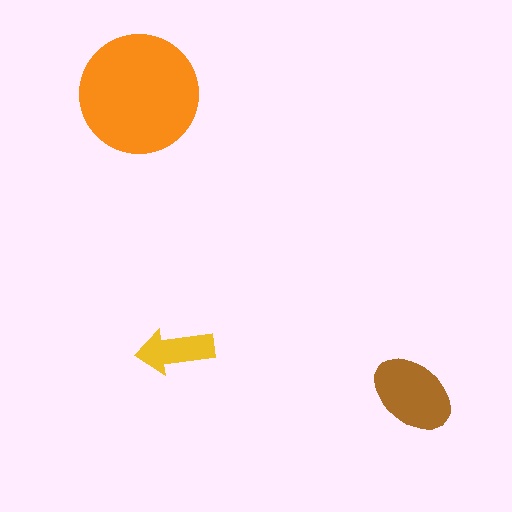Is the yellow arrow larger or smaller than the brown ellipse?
Smaller.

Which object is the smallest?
The yellow arrow.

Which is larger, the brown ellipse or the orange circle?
The orange circle.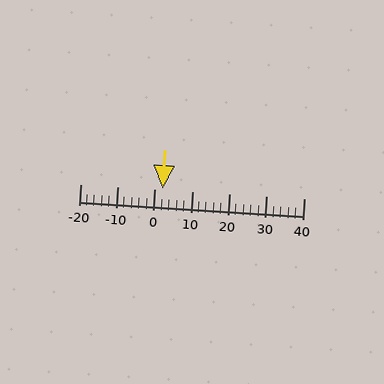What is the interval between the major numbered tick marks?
The major tick marks are spaced 10 units apart.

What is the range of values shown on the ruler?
The ruler shows values from -20 to 40.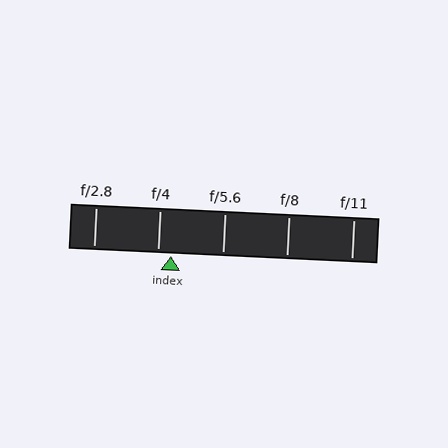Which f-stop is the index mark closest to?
The index mark is closest to f/4.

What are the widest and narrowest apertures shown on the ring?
The widest aperture shown is f/2.8 and the narrowest is f/11.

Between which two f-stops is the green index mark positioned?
The index mark is between f/4 and f/5.6.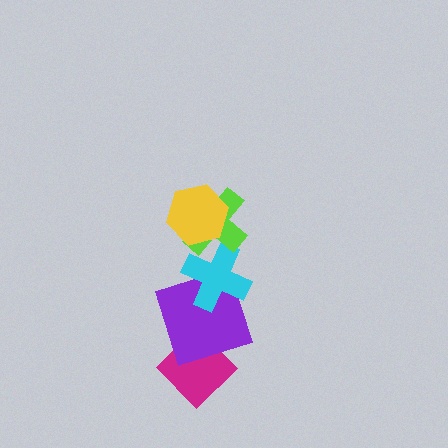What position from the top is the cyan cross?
The cyan cross is 3rd from the top.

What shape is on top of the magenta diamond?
The purple square is on top of the magenta diamond.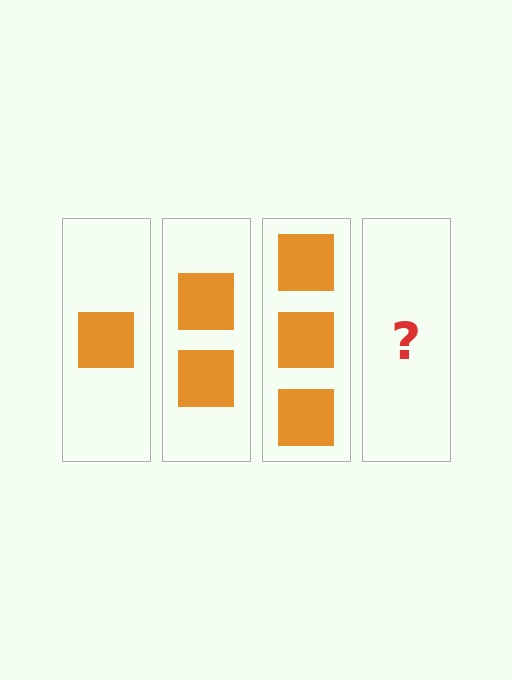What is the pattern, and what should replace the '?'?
The pattern is that each step adds one more square. The '?' should be 4 squares.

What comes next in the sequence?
The next element should be 4 squares.